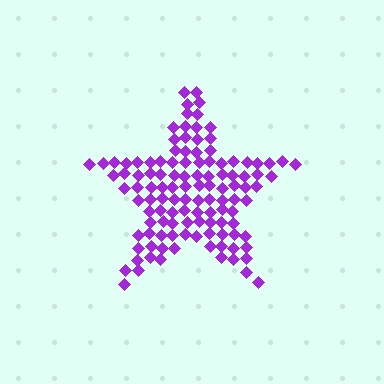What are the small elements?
The small elements are diamonds.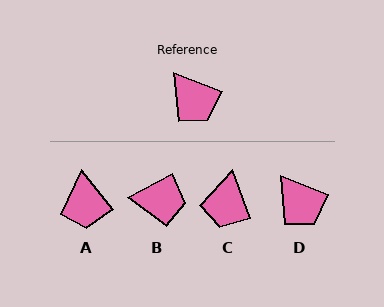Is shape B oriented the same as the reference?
No, it is off by about 49 degrees.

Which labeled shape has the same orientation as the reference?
D.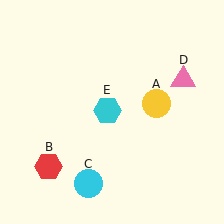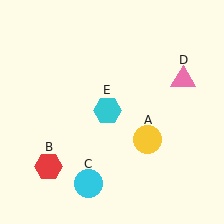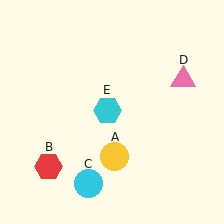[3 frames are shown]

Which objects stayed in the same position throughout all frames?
Red hexagon (object B) and cyan circle (object C) and pink triangle (object D) and cyan hexagon (object E) remained stationary.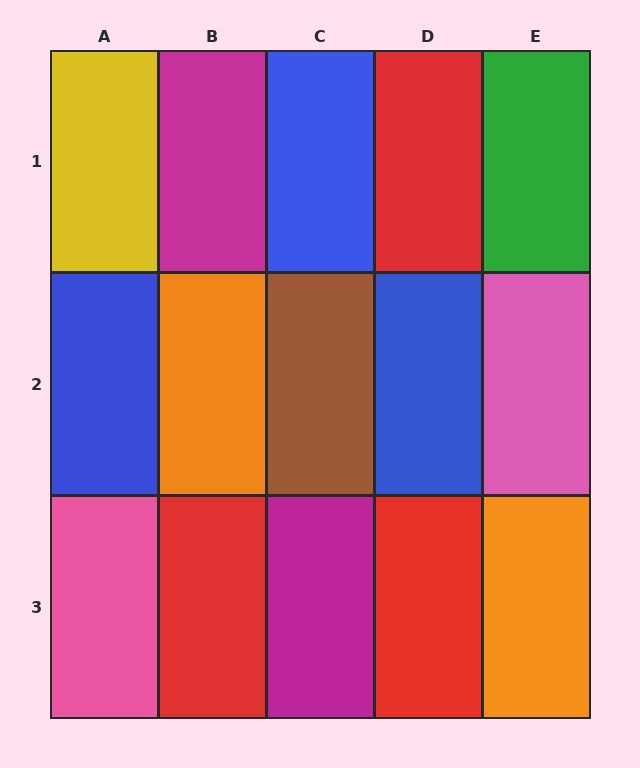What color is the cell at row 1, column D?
Red.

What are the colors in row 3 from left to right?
Pink, red, magenta, red, orange.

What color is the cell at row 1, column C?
Blue.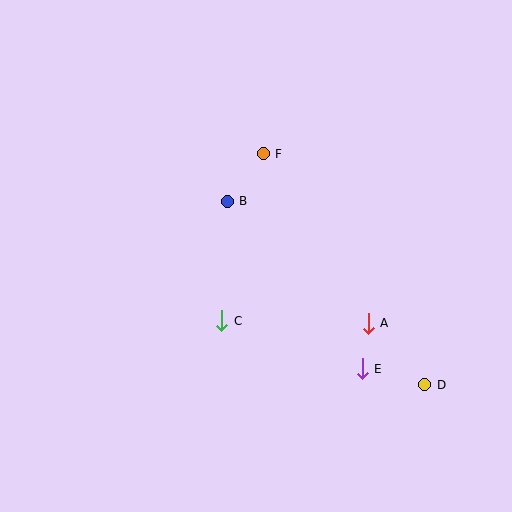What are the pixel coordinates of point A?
Point A is at (368, 323).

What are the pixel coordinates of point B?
Point B is at (227, 201).